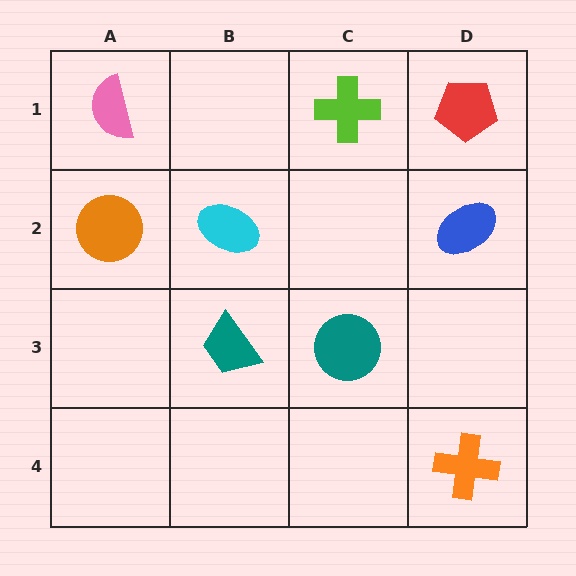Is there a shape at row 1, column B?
No, that cell is empty.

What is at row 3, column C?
A teal circle.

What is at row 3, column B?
A teal trapezoid.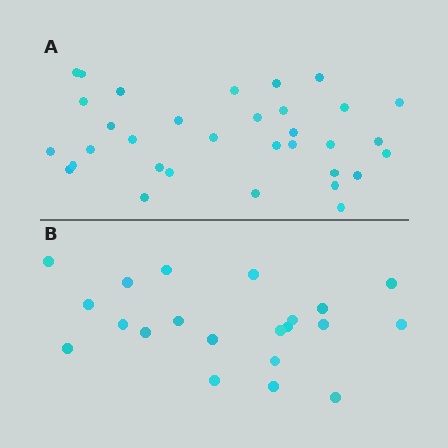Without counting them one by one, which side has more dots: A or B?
Region A (the top region) has more dots.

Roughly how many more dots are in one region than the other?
Region A has roughly 12 or so more dots than region B.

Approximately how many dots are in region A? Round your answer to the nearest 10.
About 30 dots. (The exact count is 33, which rounds to 30.)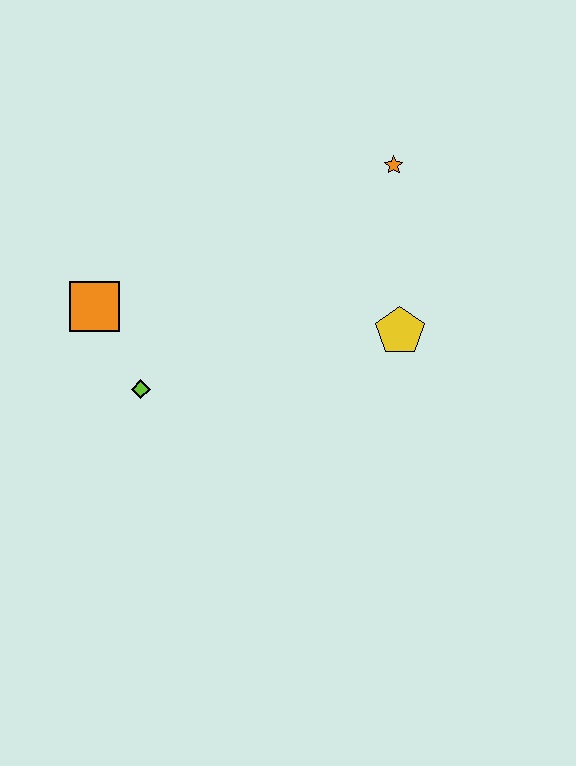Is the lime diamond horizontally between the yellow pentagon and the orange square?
Yes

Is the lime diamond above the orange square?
No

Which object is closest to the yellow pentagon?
The orange star is closest to the yellow pentagon.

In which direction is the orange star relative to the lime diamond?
The orange star is to the right of the lime diamond.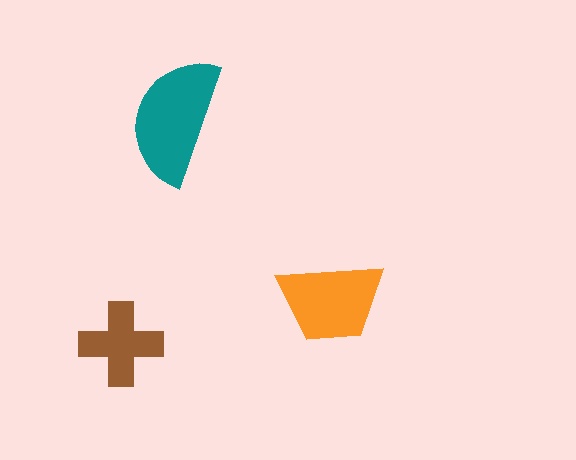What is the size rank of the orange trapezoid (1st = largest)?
2nd.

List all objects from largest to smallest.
The teal semicircle, the orange trapezoid, the brown cross.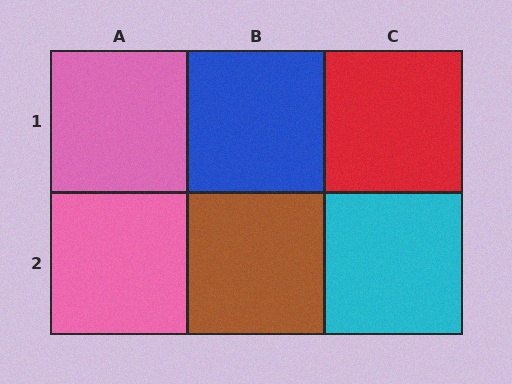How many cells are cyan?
1 cell is cyan.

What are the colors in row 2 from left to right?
Pink, brown, cyan.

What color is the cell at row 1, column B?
Blue.